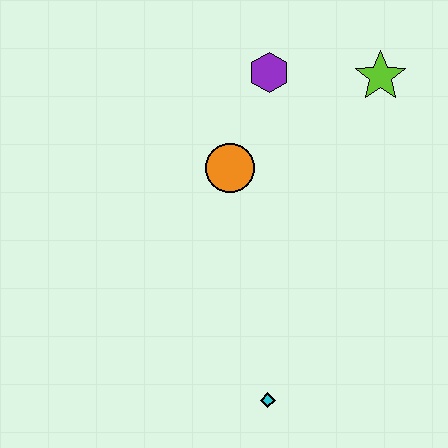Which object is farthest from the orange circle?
The cyan diamond is farthest from the orange circle.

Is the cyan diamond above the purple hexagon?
No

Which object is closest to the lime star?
The purple hexagon is closest to the lime star.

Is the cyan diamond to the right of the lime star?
No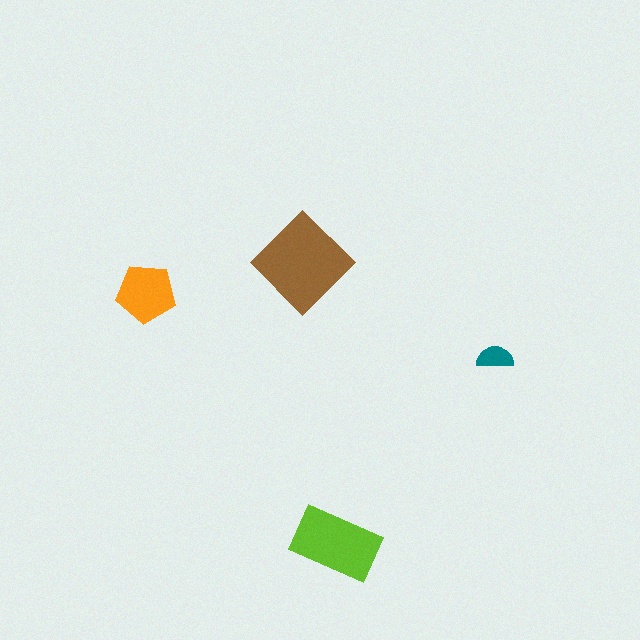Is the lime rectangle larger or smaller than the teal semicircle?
Larger.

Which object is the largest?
The brown diamond.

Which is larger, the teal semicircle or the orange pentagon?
The orange pentagon.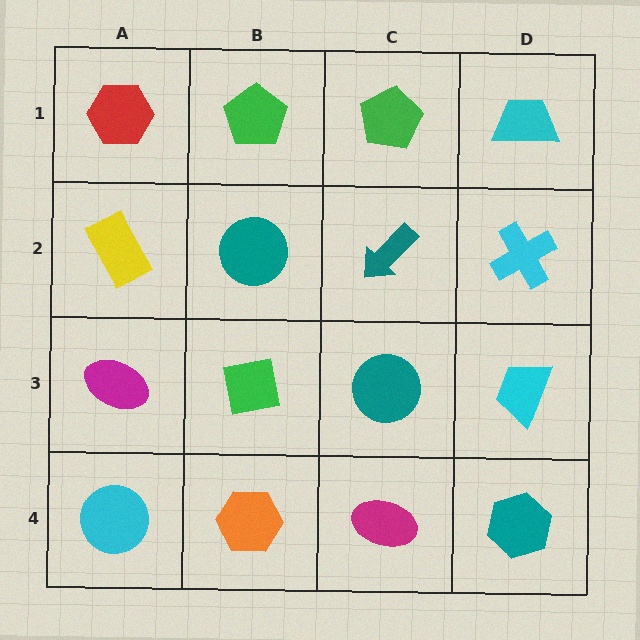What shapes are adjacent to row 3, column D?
A cyan cross (row 2, column D), a teal hexagon (row 4, column D), a teal circle (row 3, column C).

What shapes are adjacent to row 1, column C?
A teal arrow (row 2, column C), a green pentagon (row 1, column B), a cyan trapezoid (row 1, column D).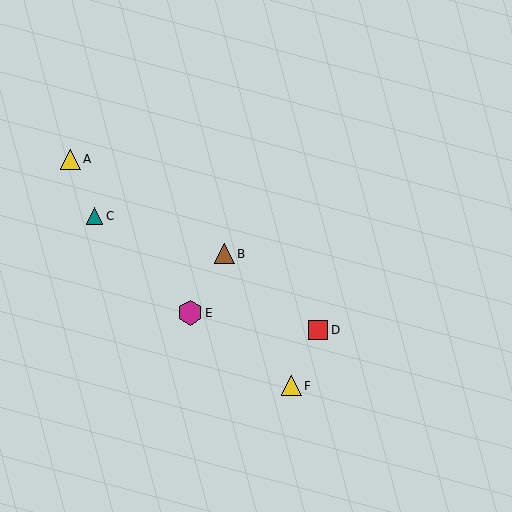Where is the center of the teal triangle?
The center of the teal triangle is at (95, 216).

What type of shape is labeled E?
Shape E is a magenta hexagon.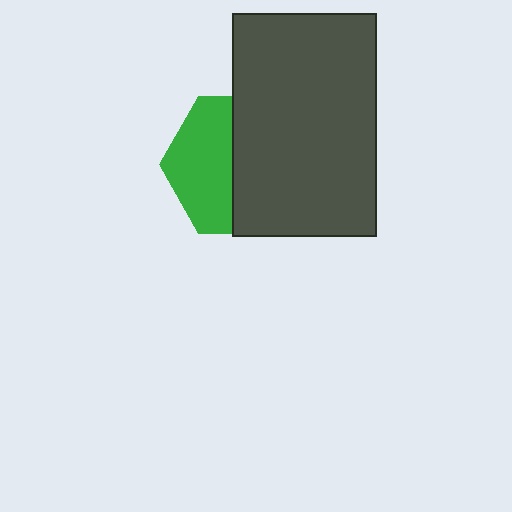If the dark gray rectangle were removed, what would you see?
You would see the complete green hexagon.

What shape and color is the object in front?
The object in front is a dark gray rectangle.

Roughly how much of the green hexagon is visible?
A small part of it is visible (roughly 45%).